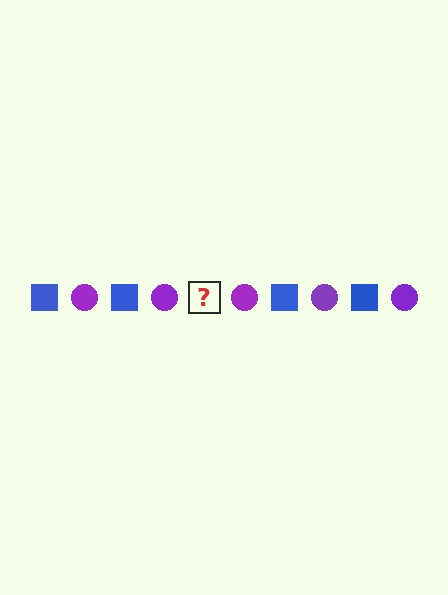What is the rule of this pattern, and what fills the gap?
The rule is that the pattern alternates between blue square and purple circle. The gap should be filled with a blue square.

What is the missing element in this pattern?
The missing element is a blue square.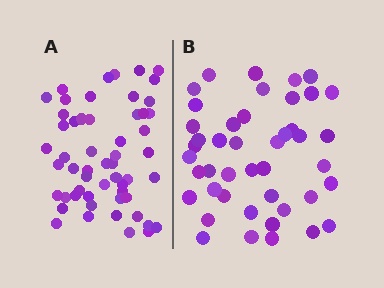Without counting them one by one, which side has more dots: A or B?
Region A (the left region) has more dots.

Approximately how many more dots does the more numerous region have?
Region A has roughly 12 or so more dots than region B.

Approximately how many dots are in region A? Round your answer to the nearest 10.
About 60 dots. (The exact count is 55, which rounds to 60.)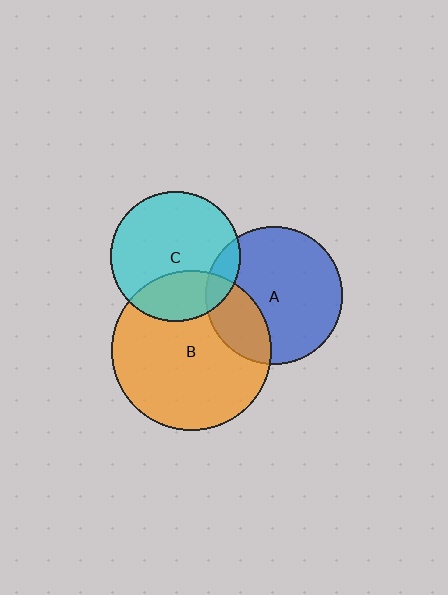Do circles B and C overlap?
Yes.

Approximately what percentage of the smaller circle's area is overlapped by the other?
Approximately 30%.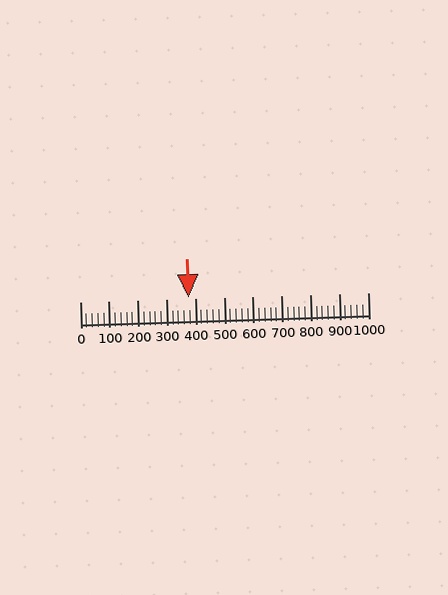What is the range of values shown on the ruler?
The ruler shows values from 0 to 1000.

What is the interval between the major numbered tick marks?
The major tick marks are spaced 100 units apart.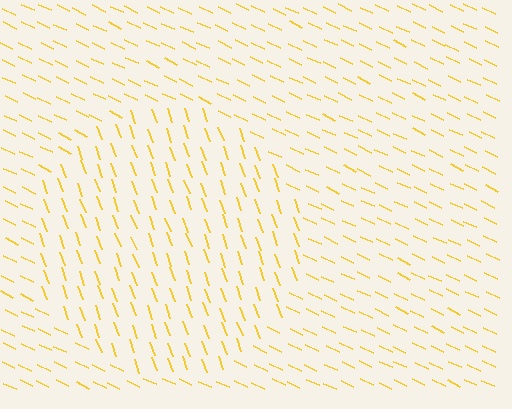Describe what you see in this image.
The image is filled with small yellow line segments. A circle region in the image has lines oriented differently from the surrounding lines, creating a visible texture boundary.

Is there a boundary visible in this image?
Yes, there is a texture boundary formed by a change in line orientation.